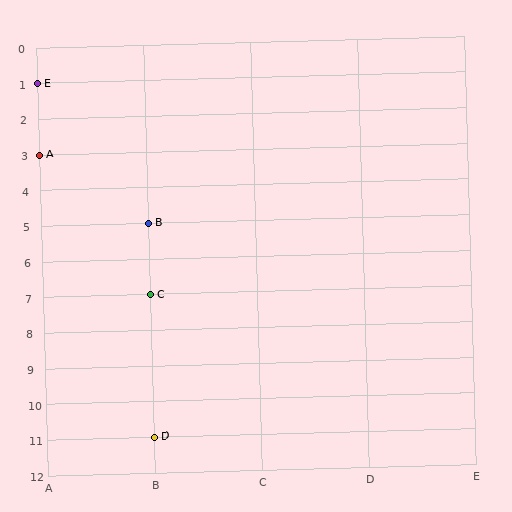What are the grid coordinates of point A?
Point A is at grid coordinates (A, 3).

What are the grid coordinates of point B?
Point B is at grid coordinates (B, 5).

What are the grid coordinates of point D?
Point D is at grid coordinates (B, 11).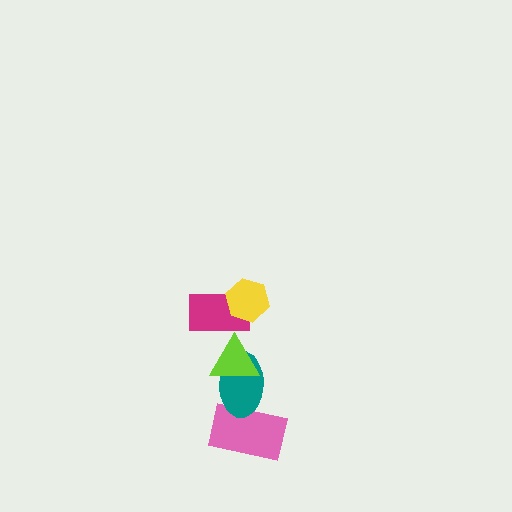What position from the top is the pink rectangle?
The pink rectangle is 5th from the top.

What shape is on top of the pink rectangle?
The teal ellipse is on top of the pink rectangle.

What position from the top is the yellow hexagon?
The yellow hexagon is 1st from the top.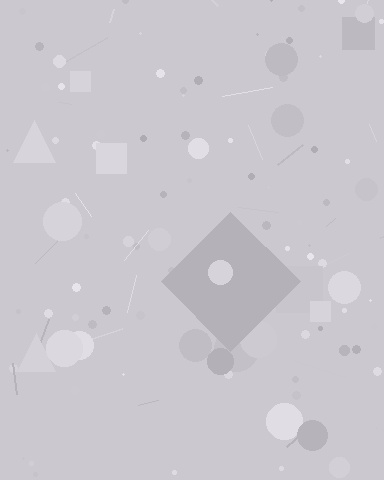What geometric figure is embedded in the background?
A diamond is embedded in the background.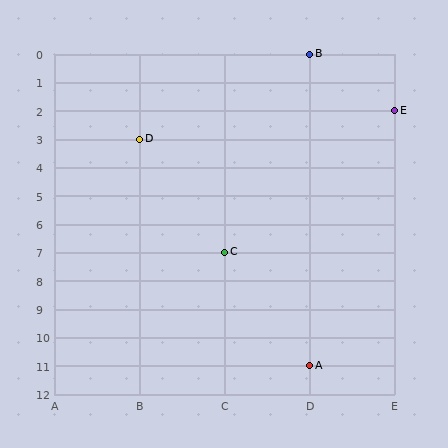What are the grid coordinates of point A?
Point A is at grid coordinates (D, 11).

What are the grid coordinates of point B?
Point B is at grid coordinates (D, 0).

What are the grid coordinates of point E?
Point E is at grid coordinates (E, 2).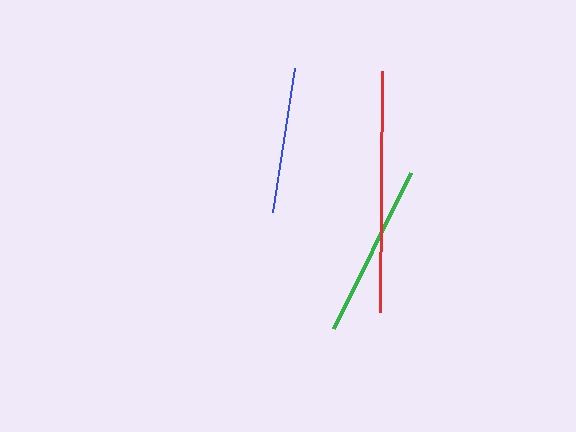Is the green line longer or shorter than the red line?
The red line is longer than the green line.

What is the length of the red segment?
The red segment is approximately 241 pixels long.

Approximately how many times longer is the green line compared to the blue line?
The green line is approximately 1.2 times the length of the blue line.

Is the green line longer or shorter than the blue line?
The green line is longer than the blue line.